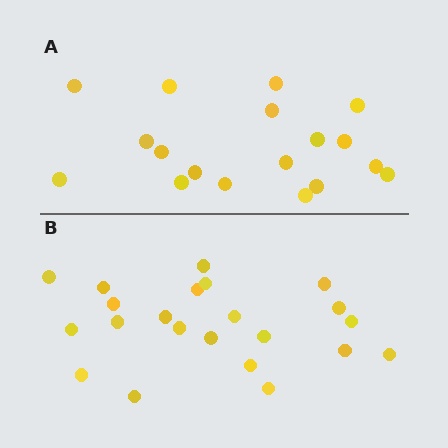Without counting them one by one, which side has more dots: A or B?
Region B (the bottom region) has more dots.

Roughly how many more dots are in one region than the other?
Region B has about 4 more dots than region A.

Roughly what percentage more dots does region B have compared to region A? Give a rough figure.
About 20% more.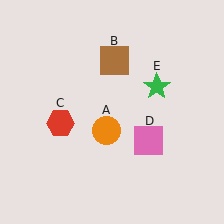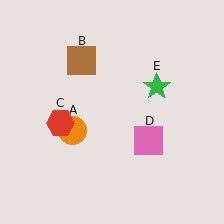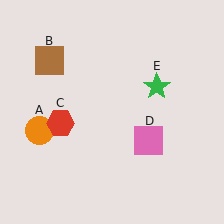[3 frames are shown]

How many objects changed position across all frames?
2 objects changed position: orange circle (object A), brown square (object B).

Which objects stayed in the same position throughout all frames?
Red hexagon (object C) and pink square (object D) and green star (object E) remained stationary.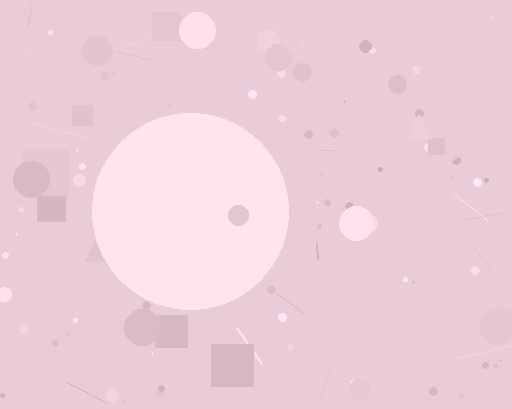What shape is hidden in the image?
A circle is hidden in the image.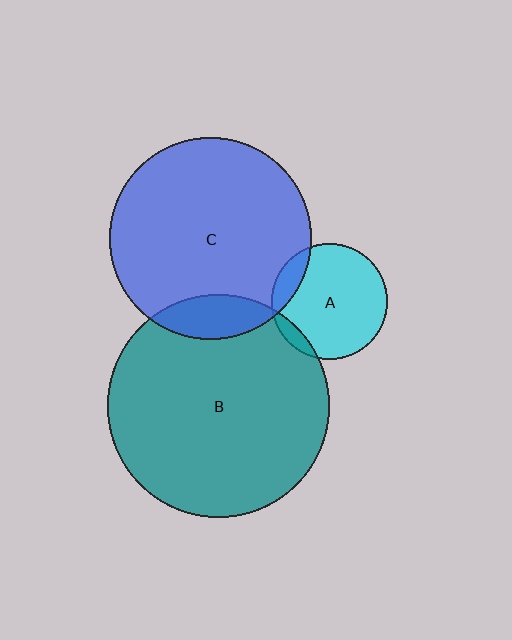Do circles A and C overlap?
Yes.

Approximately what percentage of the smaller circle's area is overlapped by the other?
Approximately 15%.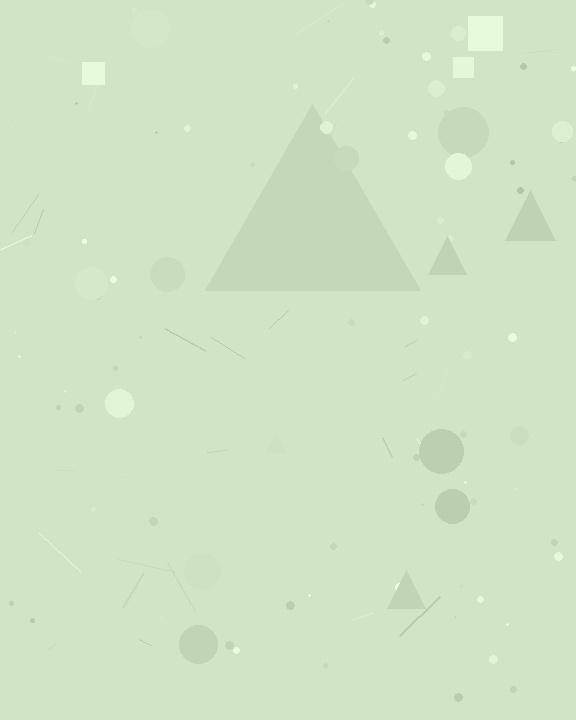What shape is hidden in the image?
A triangle is hidden in the image.